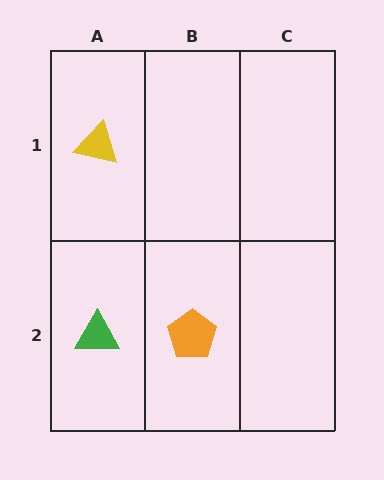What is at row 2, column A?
A green triangle.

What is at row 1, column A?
A yellow triangle.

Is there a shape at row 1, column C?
No, that cell is empty.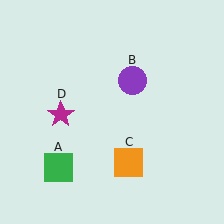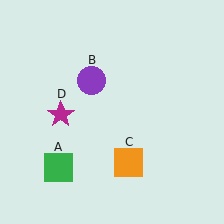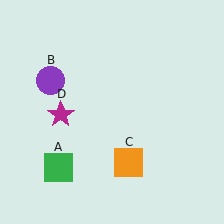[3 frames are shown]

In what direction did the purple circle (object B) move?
The purple circle (object B) moved left.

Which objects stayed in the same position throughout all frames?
Green square (object A) and orange square (object C) and magenta star (object D) remained stationary.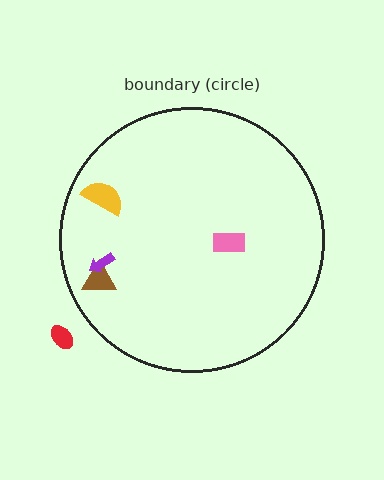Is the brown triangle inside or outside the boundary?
Inside.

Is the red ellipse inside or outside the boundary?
Outside.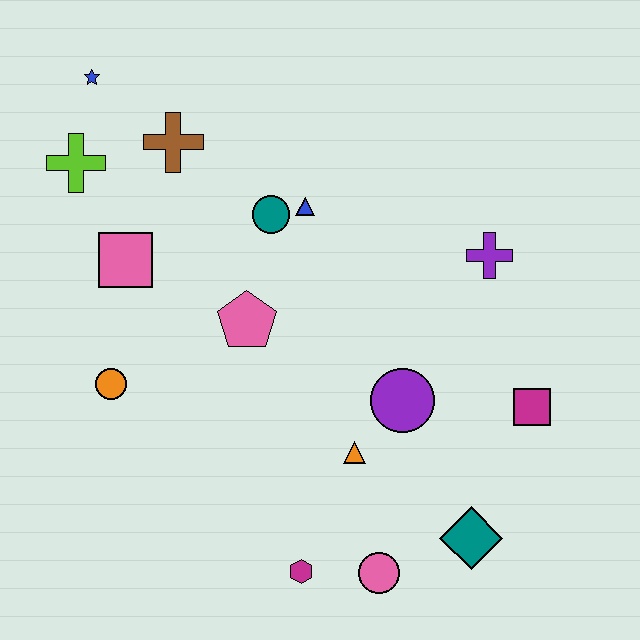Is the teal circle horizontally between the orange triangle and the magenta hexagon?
No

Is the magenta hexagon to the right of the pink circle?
No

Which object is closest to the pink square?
The lime cross is closest to the pink square.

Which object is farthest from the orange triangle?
The blue star is farthest from the orange triangle.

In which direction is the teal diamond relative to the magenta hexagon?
The teal diamond is to the right of the magenta hexagon.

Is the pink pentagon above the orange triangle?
Yes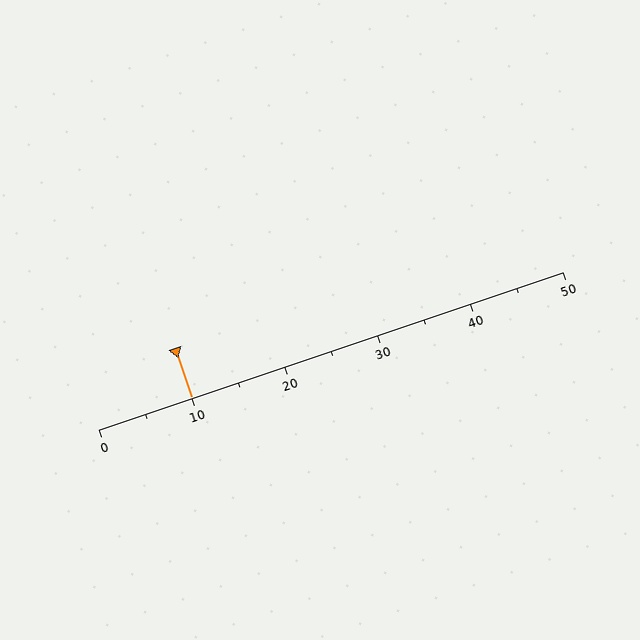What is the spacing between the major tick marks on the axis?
The major ticks are spaced 10 apart.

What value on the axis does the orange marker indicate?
The marker indicates approximately 10.